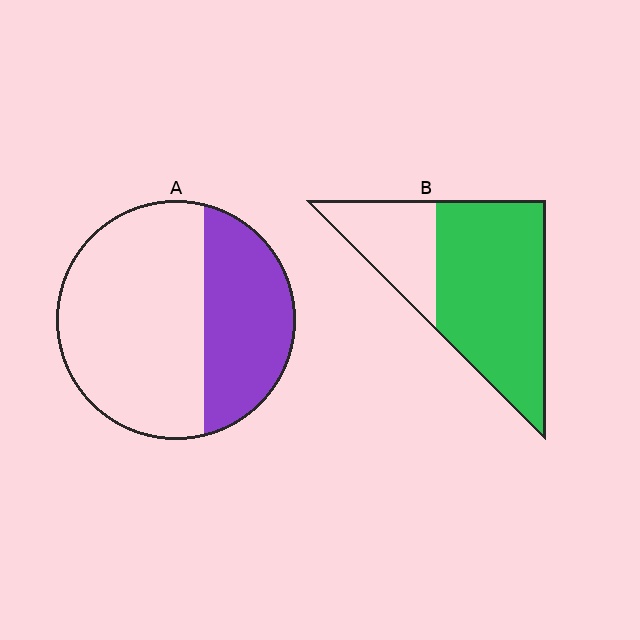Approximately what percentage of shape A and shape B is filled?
A is approximately 35% and B is approximately 70%.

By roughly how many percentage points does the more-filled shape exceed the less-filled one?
By roughly 35 percentage points (B over A).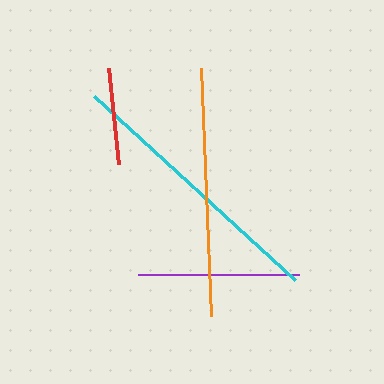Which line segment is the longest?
The cyan line is the longest at approximately 272 pixels.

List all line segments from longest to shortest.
From longest to shortest: cyan, orange, purple, red.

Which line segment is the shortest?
The red line is the shortest at approximately 96 pixels.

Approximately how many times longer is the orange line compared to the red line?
The orange line is approximately 2.6 times the length of the red line.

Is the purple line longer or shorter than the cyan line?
The cyan line is longer than the purple line.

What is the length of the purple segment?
The purple segment is approximately 161 pixels long.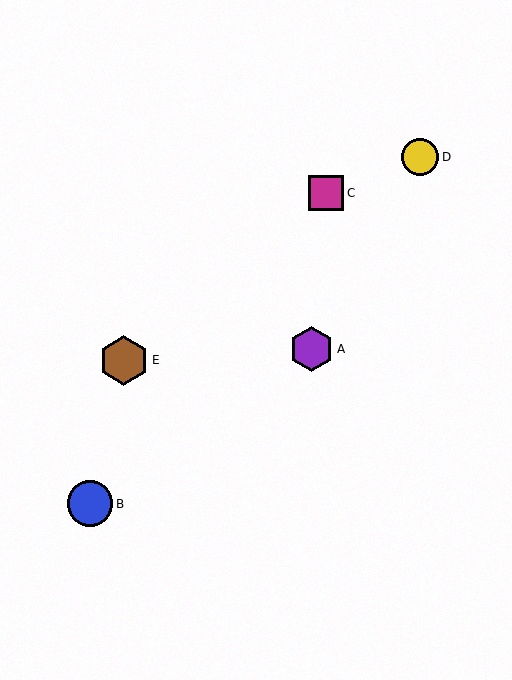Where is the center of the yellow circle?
The center of the yellow circle is at (420, 157).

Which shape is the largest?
The brown hexagon (labeled E) is the largest.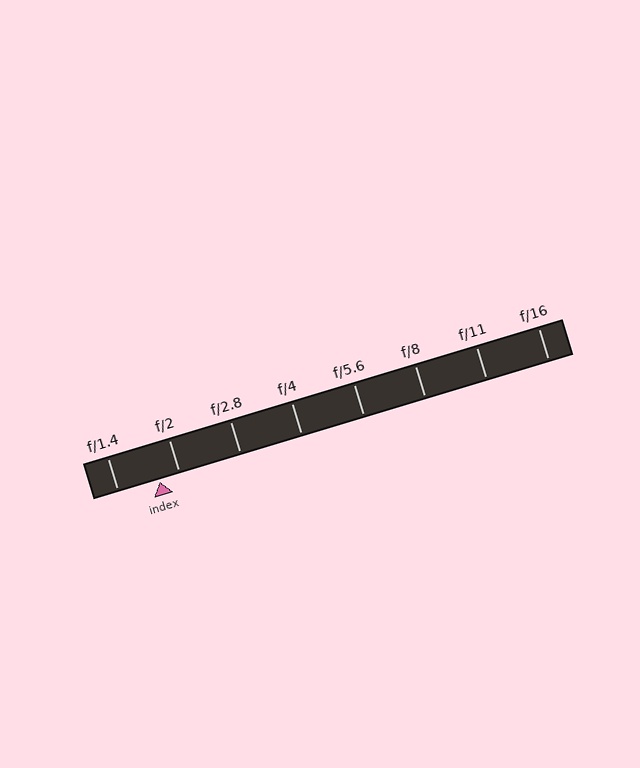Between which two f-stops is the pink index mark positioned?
The index mark is between f/1.4 and f/2.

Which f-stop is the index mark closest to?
The index mark is closest to f/2.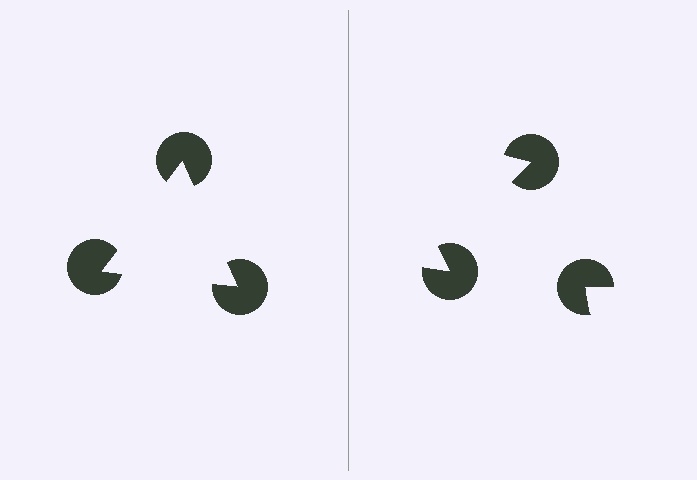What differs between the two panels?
The pac-man discs are positioned identically on both sides; only the wedge orientations differ. On the left they align to a triangle; on the right they are misaligned.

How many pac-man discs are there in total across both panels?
6 — 3 on each side.